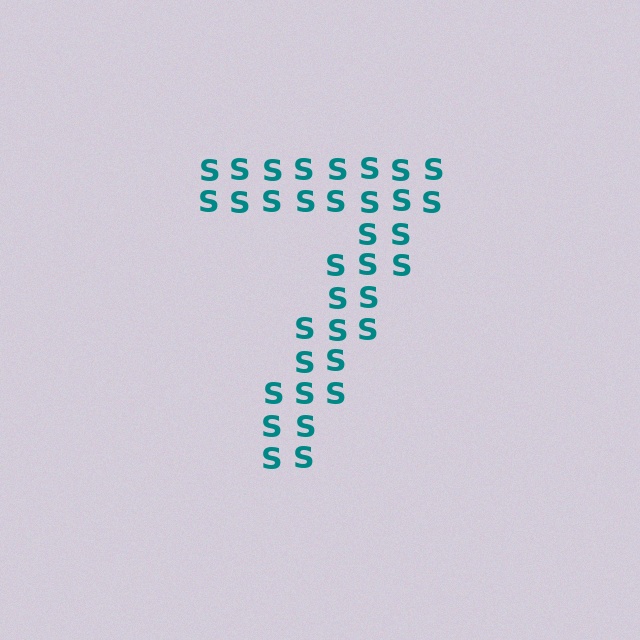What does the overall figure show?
The overall figure shows the digit 7.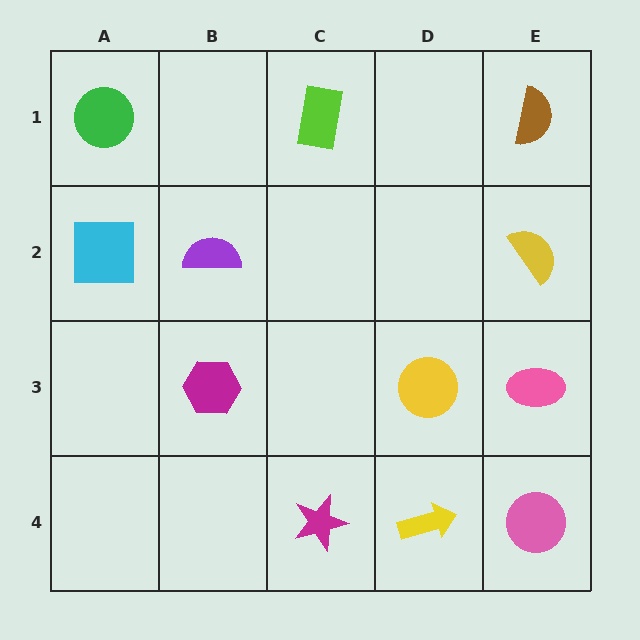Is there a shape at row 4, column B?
No, that cell is empty.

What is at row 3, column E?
A pink ellipse.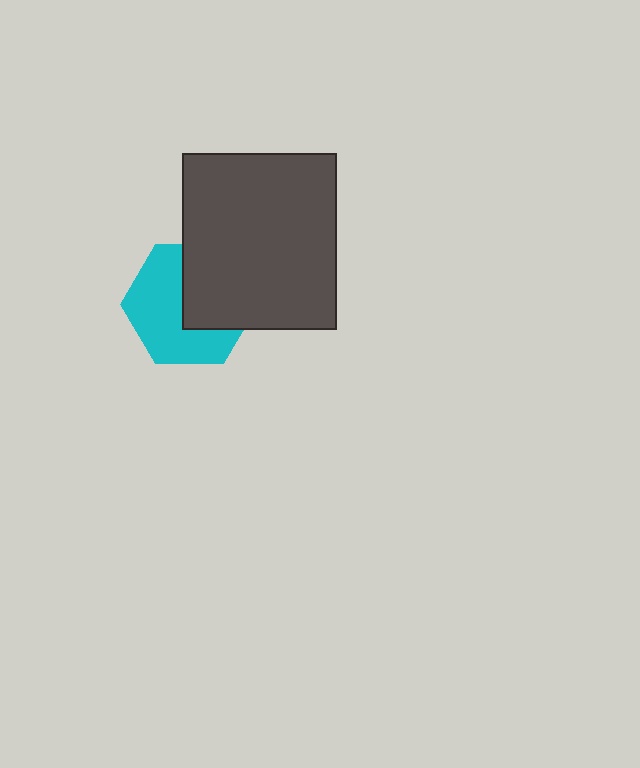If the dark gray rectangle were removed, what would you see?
You would see the complete cyan hexagon.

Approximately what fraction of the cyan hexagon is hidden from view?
Roughly 43% of the cyan hexagon is hidden behind the dark gray rectangle.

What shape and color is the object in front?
The object in front is a dark gray rectangle.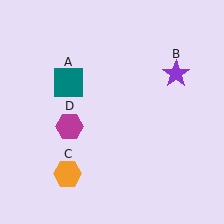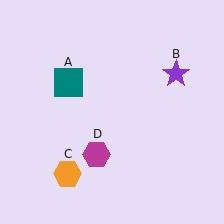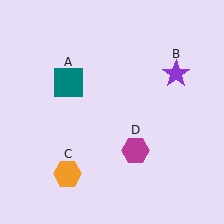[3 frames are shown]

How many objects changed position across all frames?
1 object changed position: magenta hexagon (object D).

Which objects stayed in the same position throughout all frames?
Teal square (object A) and purple star (object B) and orange hexagon (object C) remained stationary.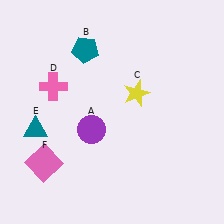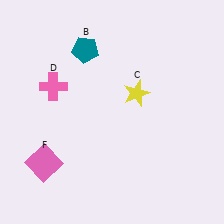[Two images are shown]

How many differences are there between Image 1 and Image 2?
There are 2 differences between the two images.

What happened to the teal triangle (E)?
The teal triangle (E) was removed in Image 2. It was in the bottom-left area of Image 1.